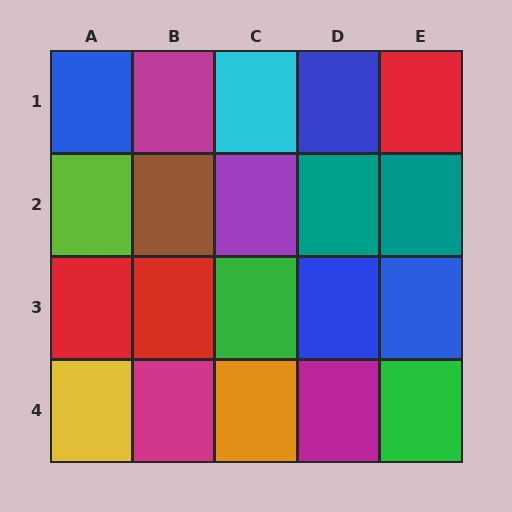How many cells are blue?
4 cells are blue.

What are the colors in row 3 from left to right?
Red, red, green, blue, blue.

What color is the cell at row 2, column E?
Teal.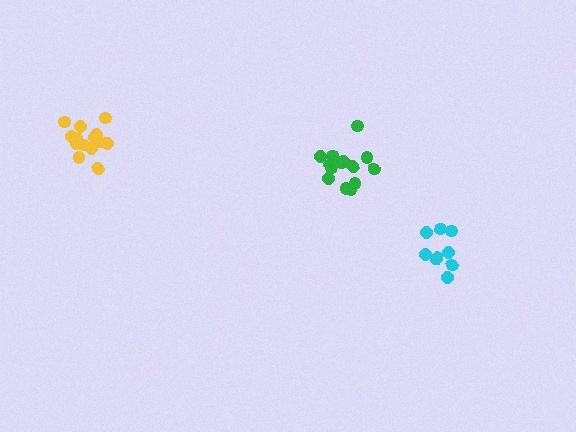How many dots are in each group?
Group 1: 9 dots, Group 2: 14 dots, Group 3: 14 dots (37 total).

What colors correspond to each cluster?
The clusters are colored: cyan, yellow, green.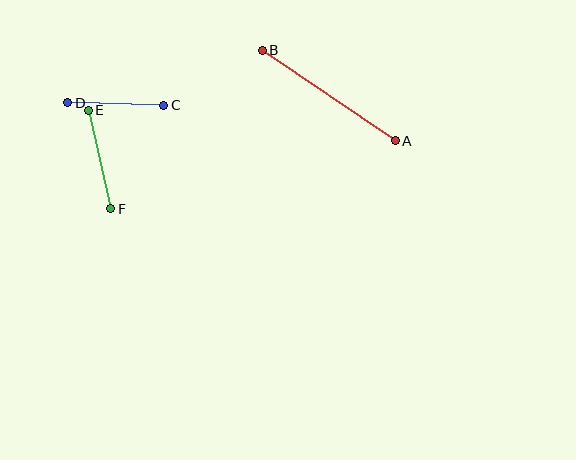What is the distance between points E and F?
The distance is approximately 101 pixels.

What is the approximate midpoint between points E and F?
The midpoint is at approximately (100, 160) pixels.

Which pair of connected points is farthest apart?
Points A and B are farthest apart.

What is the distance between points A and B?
The distance is approximately 161 pixels.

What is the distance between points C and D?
The distance is approximately 96 pixels.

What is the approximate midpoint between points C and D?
The midpoint is at approximately (116, 104) pixels.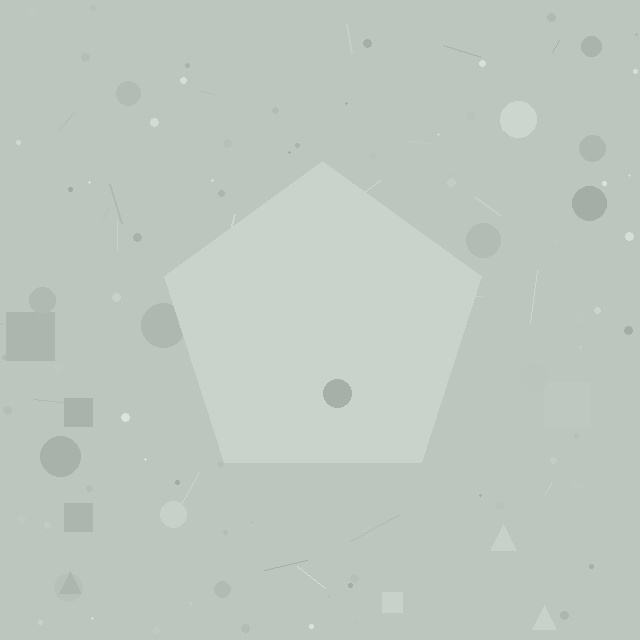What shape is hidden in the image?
A pentagon is hidden in the image.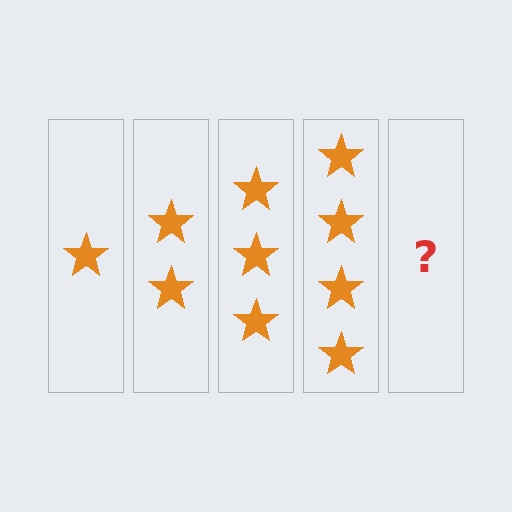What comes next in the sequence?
The next element should be 5 stars.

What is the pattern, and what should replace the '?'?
The pattern is that each step adds one more star. The '?' should be 5 stars.